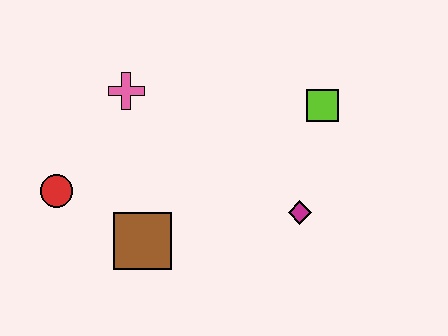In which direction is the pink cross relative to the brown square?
The pink cross is above the brown square.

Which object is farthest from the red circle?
The lime square is farthest from the red circle.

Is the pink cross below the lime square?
No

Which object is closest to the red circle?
The brown square is closest to the red circle.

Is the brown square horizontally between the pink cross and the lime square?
Yes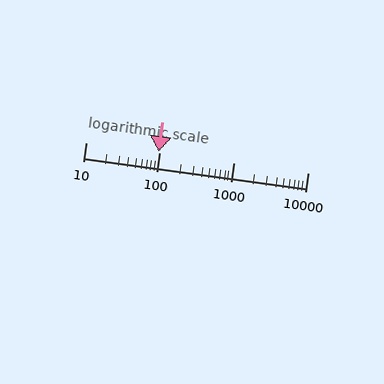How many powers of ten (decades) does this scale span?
The scale spans 3 decades, from 10 to 10000.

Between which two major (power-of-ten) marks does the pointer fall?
The pointer is between 10 and 100.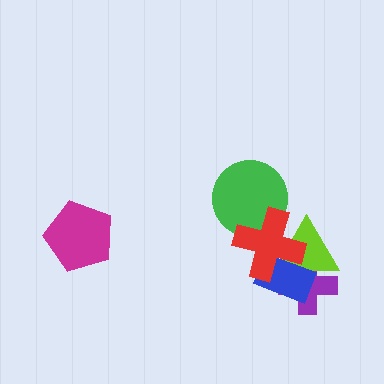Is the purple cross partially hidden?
Yes, it is partially covered by another shape.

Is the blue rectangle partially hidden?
Yes, it is partially covered by another shape.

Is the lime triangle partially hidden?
Yes, it is partially covered by another shape.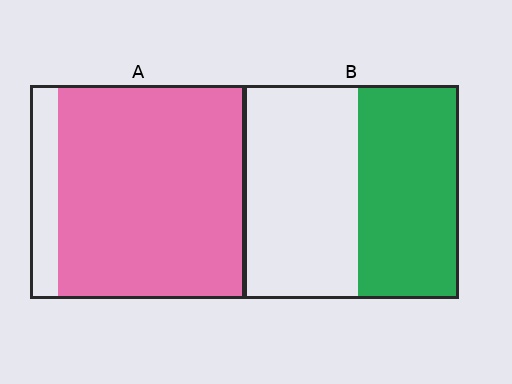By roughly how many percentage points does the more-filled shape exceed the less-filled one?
By roughly 40 percentage points (A over B).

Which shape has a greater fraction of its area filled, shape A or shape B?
Shape A.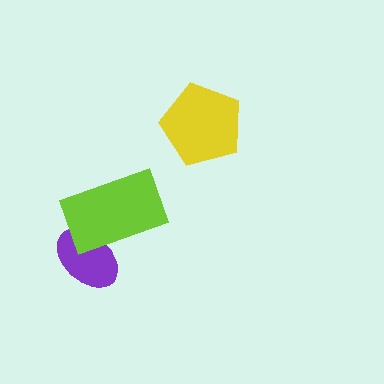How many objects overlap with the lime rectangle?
1 object overlaps with the lime rectangle.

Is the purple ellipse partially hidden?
Yes, it is partially covered by another shape.